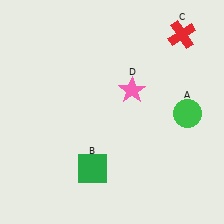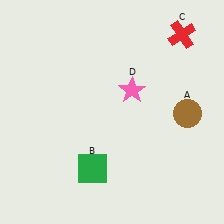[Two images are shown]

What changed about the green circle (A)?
In Image 1, A is green. In Image 2, it changed to brown.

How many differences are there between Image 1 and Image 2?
There is 1 difference between the two images.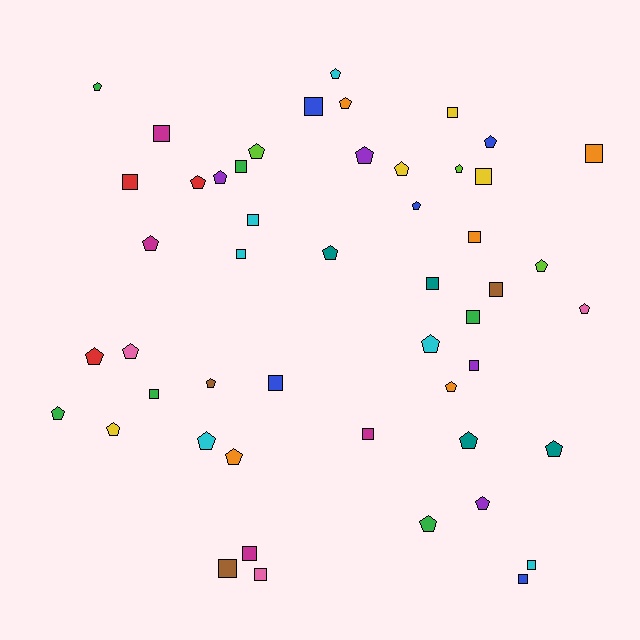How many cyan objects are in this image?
There are 6 cyan objects.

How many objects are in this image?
There are 50 objects.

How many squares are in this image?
There are 22 squares.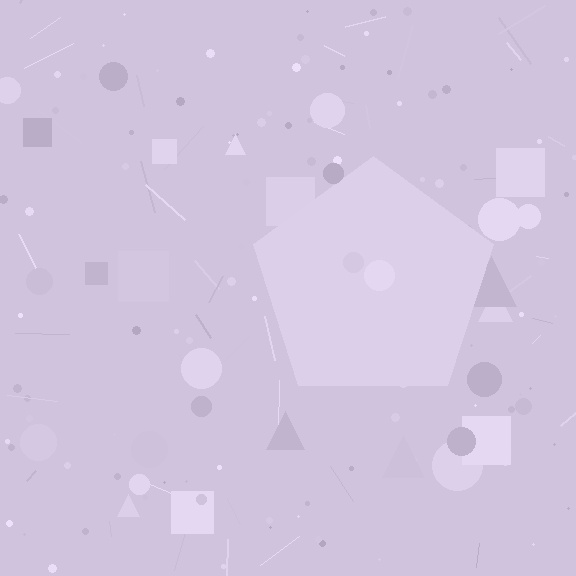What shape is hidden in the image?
A pentagon is hidden in the image.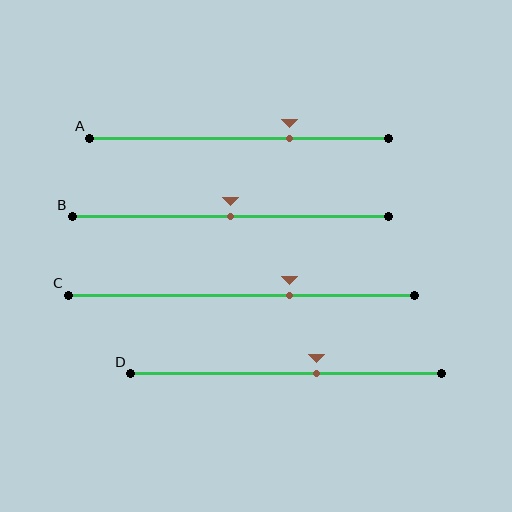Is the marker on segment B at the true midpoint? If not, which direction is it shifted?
Yes, the marker on segment B is at the true midpoint.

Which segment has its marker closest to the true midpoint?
Segment B has its marker closest to the true midpoint.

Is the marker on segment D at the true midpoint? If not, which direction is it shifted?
No, the marker on segment D is shifted to the right by about 10% of the segment length.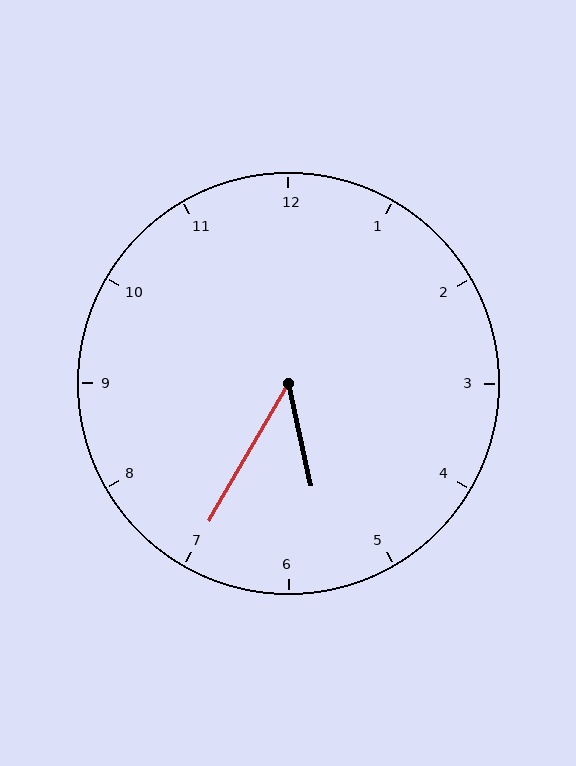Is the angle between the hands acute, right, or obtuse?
It is acute.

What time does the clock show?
5:35.